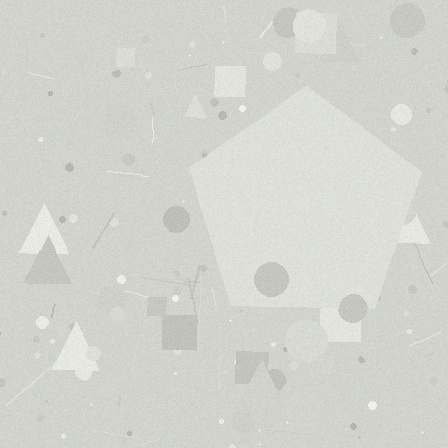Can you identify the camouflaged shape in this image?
The camouflaged shape is a pentagon.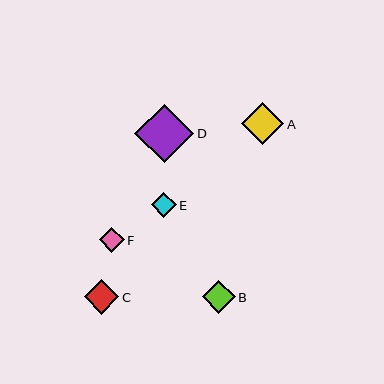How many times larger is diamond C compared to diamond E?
Diamond C is approximately 1.4 times the size of diamond E.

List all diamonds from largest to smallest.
From largest to smallest: D, A, C, B, F, E.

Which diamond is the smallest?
Diamond E is the smallest with a size of approximately 25 pixels.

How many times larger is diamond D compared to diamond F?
Diamond D is approximately 2.3 times the size of diamond F.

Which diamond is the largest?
Diamond D is the largest with a size of approximately 59 pixels.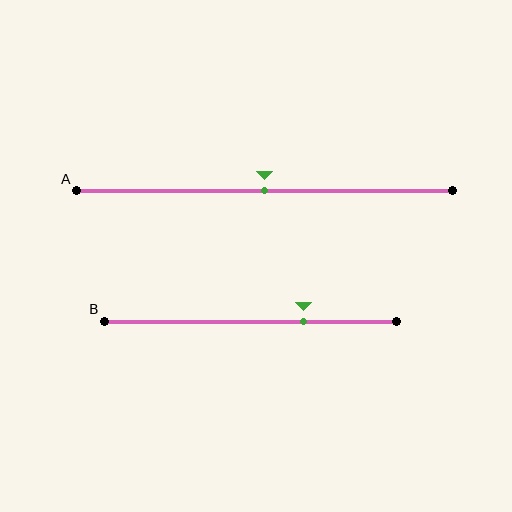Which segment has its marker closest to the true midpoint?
Segment A has its marker closest to the true midpoint.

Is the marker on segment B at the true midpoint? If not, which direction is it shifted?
No, the marker on segment B is shifted to the right by about 18% of the segment length.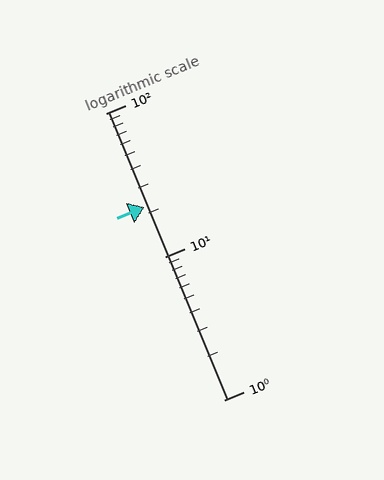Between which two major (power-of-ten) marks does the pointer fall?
The pointer is between 10 and 100.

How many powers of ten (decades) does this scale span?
The scale spans 2 decades, from 1 to 100.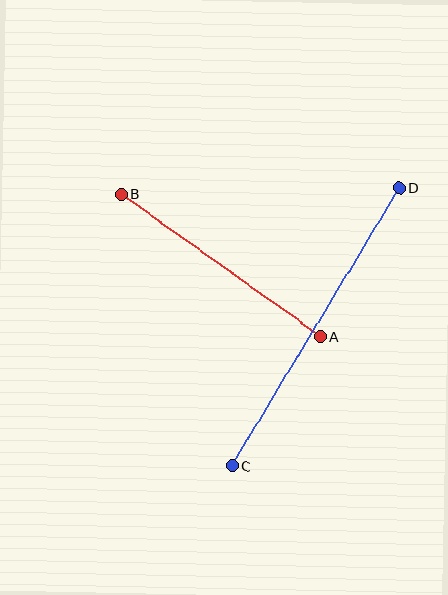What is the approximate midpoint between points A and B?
The midpoint is at approximately (221, 265) pixels.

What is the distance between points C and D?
The distance is approximately 325 pixels.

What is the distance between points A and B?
The distance is approximately 245 pixels.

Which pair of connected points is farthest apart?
Points C and D are farthest apart.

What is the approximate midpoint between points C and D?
The midpoint is at approximately (316, 327) pixels.